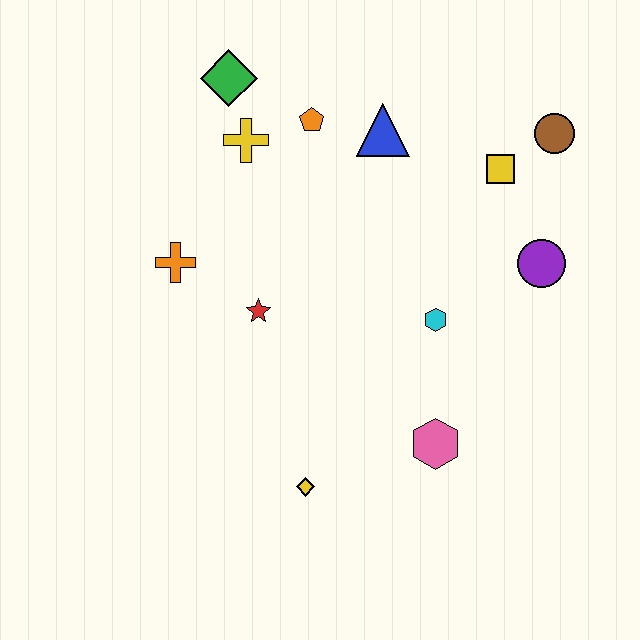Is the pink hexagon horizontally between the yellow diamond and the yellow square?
Yes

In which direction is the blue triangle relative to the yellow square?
The blue triangle is to the left of the yellow square.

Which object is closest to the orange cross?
The red star is closest to the orange cross.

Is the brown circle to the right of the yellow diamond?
Yes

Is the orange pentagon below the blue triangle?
No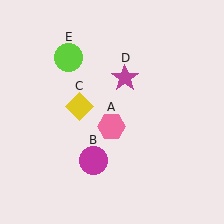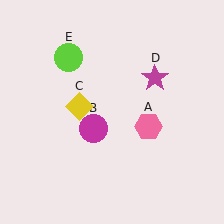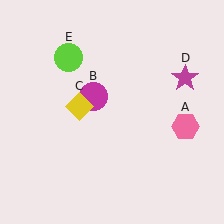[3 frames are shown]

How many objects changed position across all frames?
3 objects changed position: pink hexagon (object A), magenta circle (object B), magenta star (object D).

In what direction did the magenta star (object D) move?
The magenta star (object D) moved right.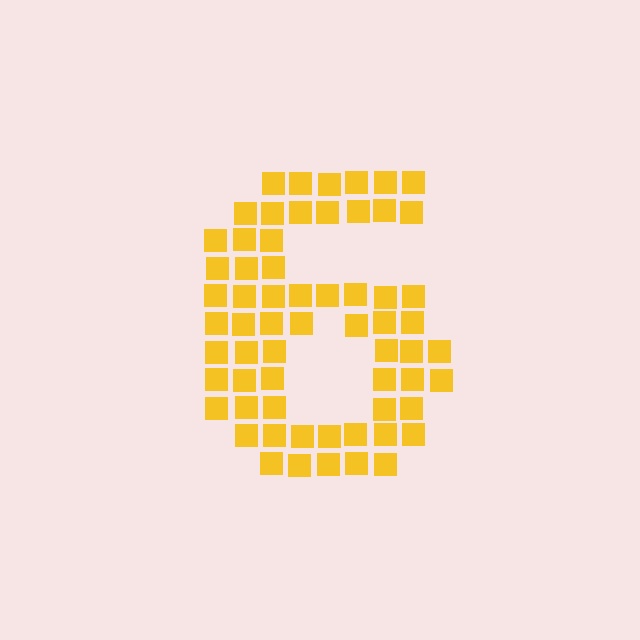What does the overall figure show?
The overall figure shows the digit 6.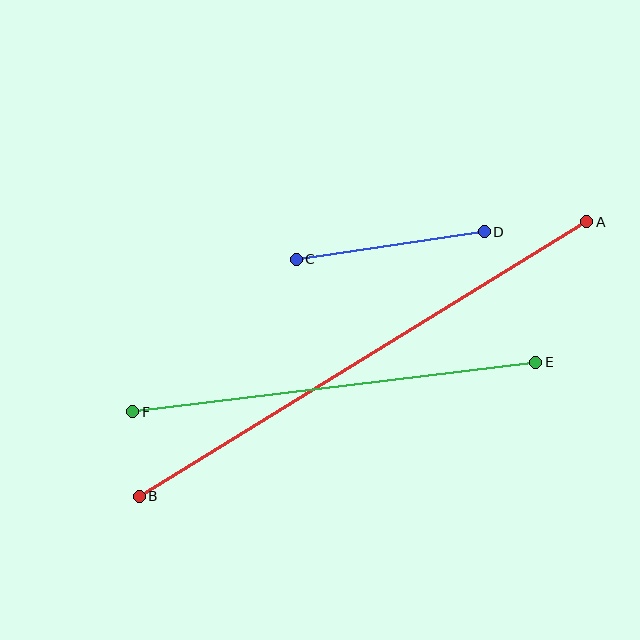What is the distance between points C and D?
The distance is approximately 190 pixels.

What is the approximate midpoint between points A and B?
The midpoint is at approximately (363, 359) pixels.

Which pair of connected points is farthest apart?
Points A and B are farthest apart.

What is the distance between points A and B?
The distance is approximately 526 pixels.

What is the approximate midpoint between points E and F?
The midpoint is at approximately (334, 387) pixels.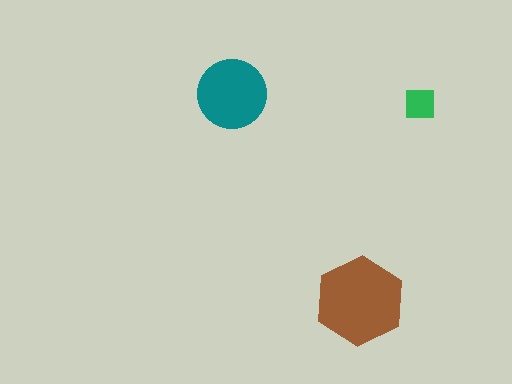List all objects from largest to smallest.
The brown hexagon, the teal circle, the green square.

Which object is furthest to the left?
The teal circle is leftmost.